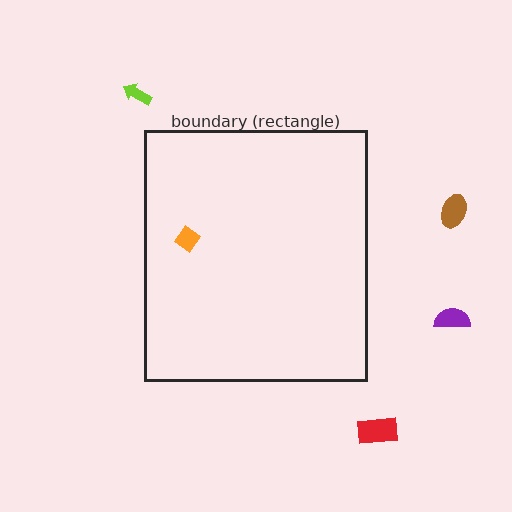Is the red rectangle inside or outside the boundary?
Outside.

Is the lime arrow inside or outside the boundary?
Outside.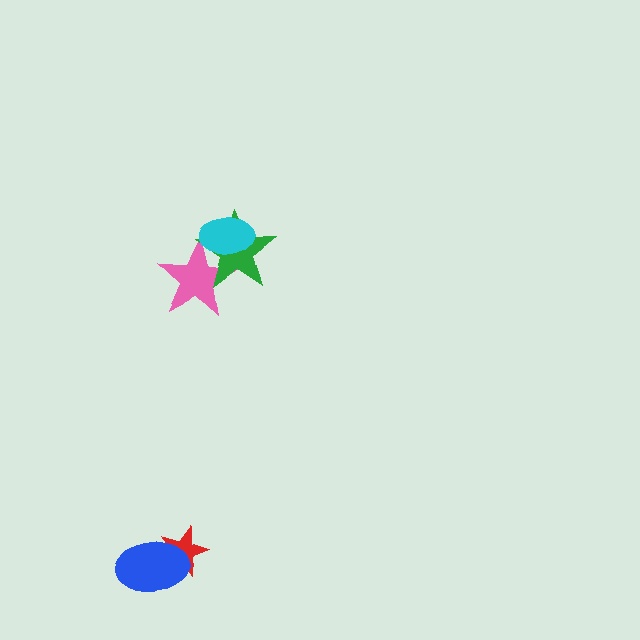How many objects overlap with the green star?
2 objects overlap with the green star.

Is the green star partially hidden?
Yes, it is partially covered by another shape.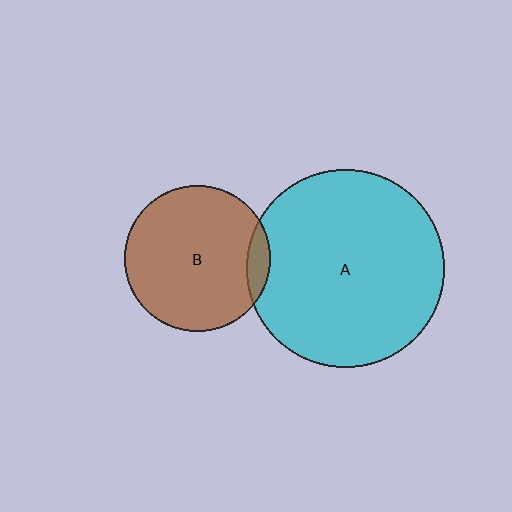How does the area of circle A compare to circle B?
Approximately 1.8 times.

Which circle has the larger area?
Circle A (cyan).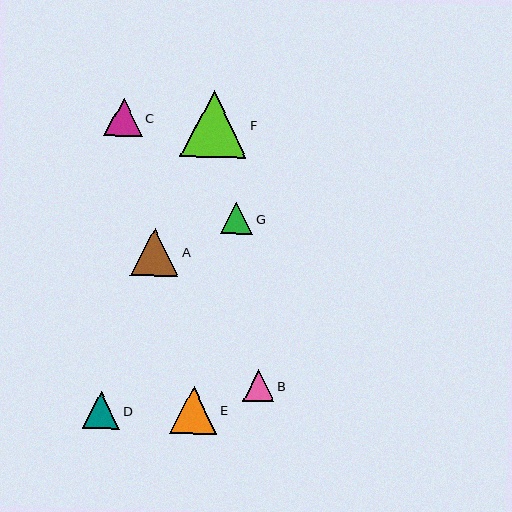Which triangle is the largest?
Triangle F is the largest with a size of approximately 66 pixels.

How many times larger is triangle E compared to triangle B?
Triangle E is approximately 1.5 times the size of triangle B.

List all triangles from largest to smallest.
From largest to smallest: F, A, E, C, D, G, B.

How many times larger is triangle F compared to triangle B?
Triangle F is approximately 2.1 times the size of triangle B.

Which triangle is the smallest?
Triangle B is the smallest with a size of approximately 31 pixels.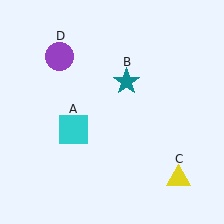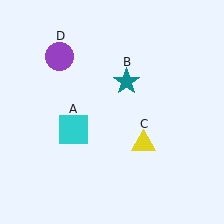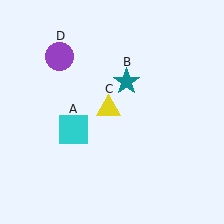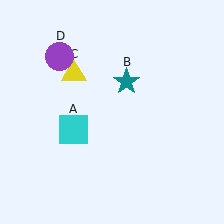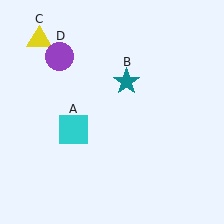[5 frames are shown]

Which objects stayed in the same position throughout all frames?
Cyan square (object A) and teal star (object B) and purple circle (object D) remained stationary.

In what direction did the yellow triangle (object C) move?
The yellow triangle (object C) moved up and to the left.